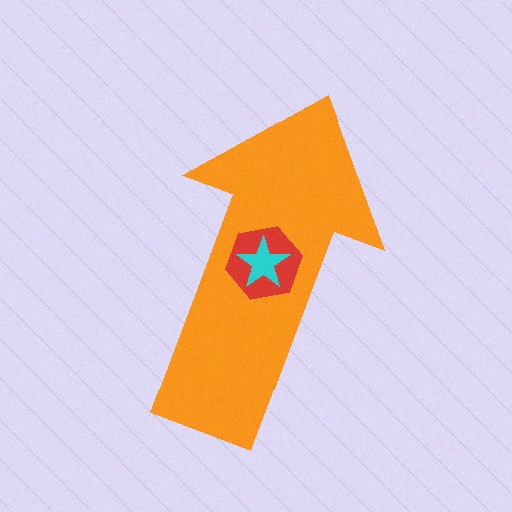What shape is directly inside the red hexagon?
The cyan star.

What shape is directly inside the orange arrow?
The red hexagon.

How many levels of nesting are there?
3.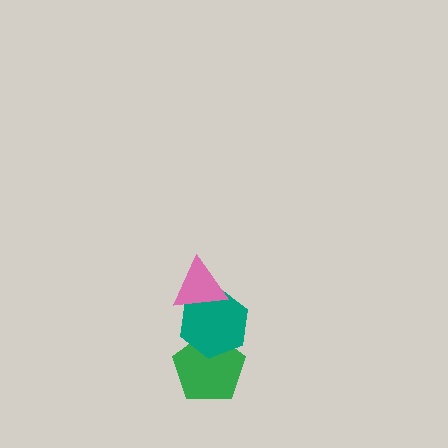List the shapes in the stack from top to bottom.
From top to bottom: the pink triangle, the teal hexagon, the green pentagon.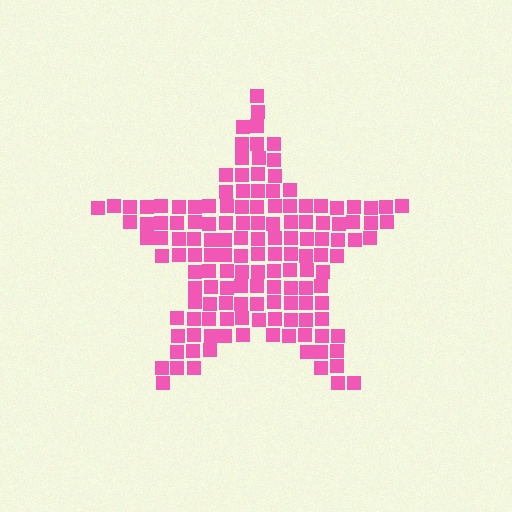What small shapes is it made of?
It is made of small squares.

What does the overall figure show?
The overall figure shows a star.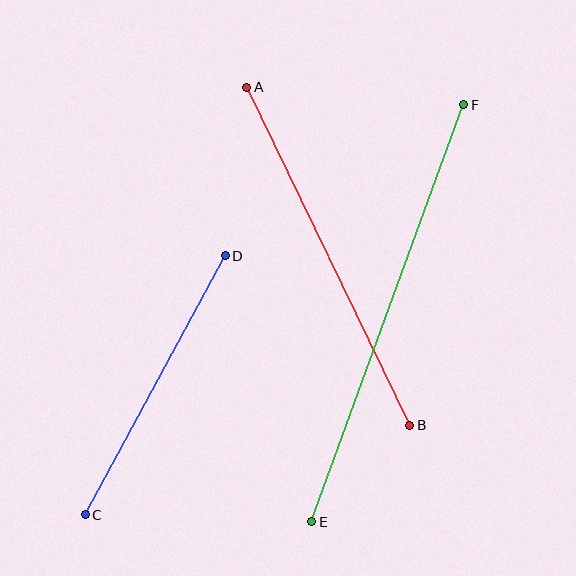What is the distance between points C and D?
The distance is approximately 294 pixels.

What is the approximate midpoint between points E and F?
The midpoint is at approximately (388, 313) pixels.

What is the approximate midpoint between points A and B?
The midpoint is at approximately (328, 256) pixels.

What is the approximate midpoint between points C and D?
The midpoint is at approximately (155, 385) pixels.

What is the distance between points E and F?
The distance is approximately 444 pixels.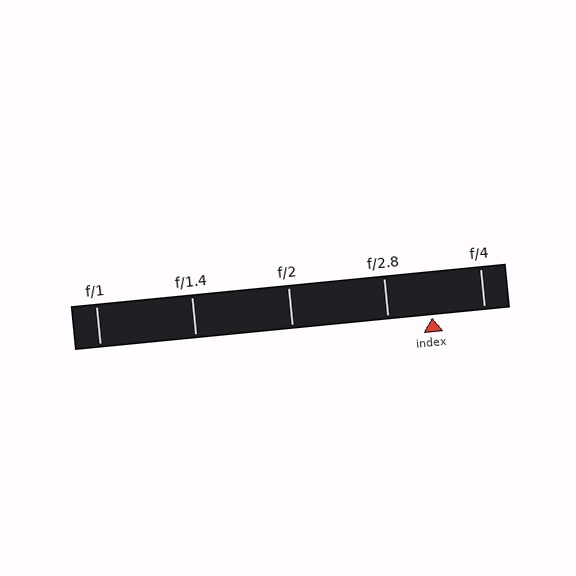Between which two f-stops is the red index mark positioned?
The index mark is between f/2.8 and f/4.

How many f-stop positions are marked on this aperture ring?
There are 5 f-stop positions marked.